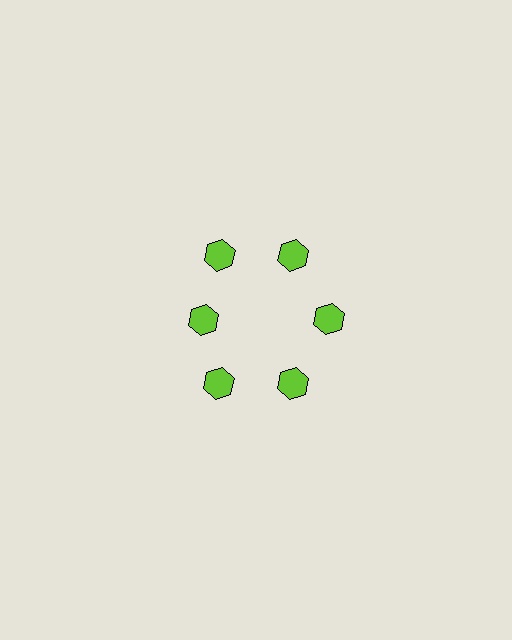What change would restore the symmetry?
The symmetry would be restored by moving it outward, back onto the ring so that all 6 hexagons sit at equal angles and equal distance from the center.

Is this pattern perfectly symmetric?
No. The 6 lime hexagons are arranged in a ring, but one element near the 9 o'clock position is pulled inward toward the center, breaking the 6-fold rotational symmetry.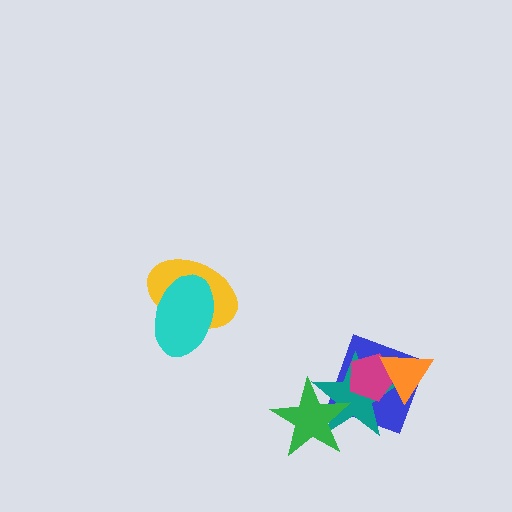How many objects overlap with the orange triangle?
3 objects overlap with the orange triangle.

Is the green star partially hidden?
No, no other shape covers it.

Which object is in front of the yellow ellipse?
The cyan ellipse is in front of the yellow ellipse.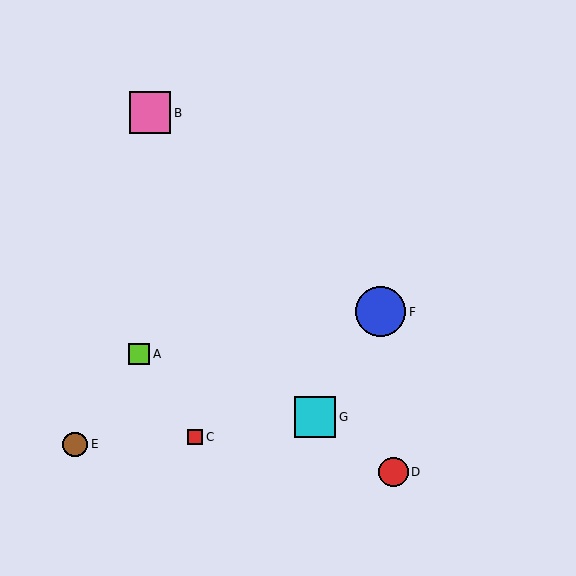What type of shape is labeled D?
Shape D is a red circle.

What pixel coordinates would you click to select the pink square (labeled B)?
Click at (150, 113) to select the pink square B.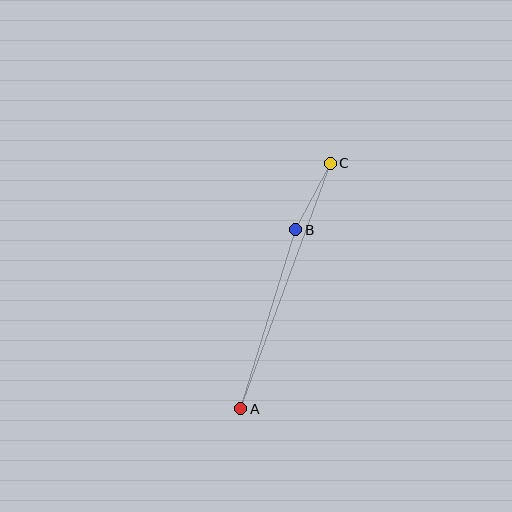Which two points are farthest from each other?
Points A and C are farthest from each other.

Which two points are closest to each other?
Points B and C are closest to each other.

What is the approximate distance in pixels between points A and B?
The distance between A and B is approximately 187 pixels.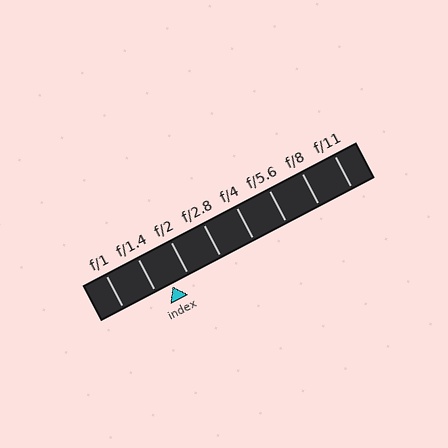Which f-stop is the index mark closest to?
The index mark is closest to f/1.4.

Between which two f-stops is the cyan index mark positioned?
The index mark is between f/1.4 and f/2.